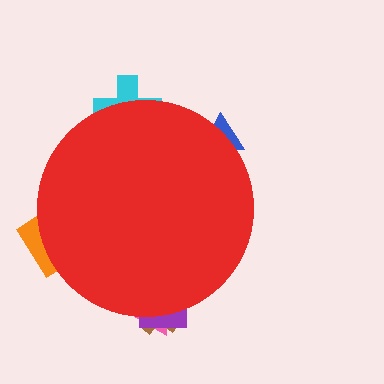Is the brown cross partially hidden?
Yes, the brown cross is partially hidden behind the red circle.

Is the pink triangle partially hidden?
Yes, the pink triangle is partially hidden behind the red circle.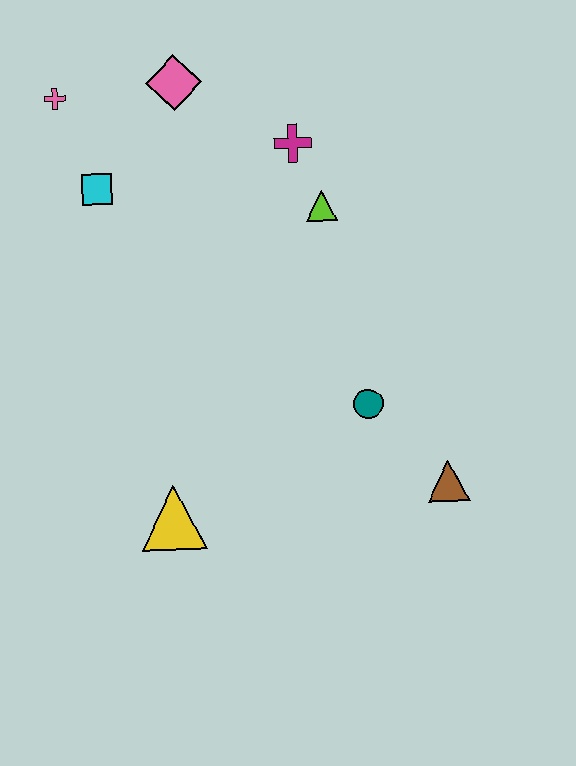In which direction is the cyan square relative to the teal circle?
The cyan square is to the left of the teal circle.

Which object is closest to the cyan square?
The pink cross is closest to the cyan square.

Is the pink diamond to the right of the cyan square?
Yes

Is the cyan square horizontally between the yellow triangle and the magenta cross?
No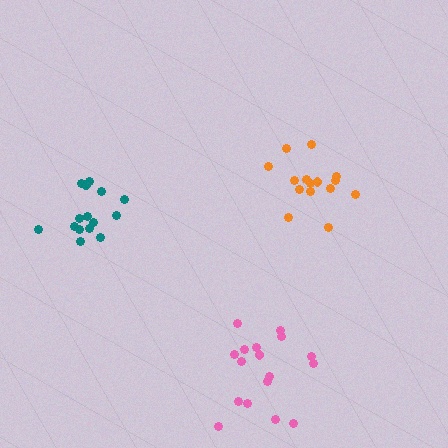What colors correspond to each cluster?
The clusters are colored: orange, pink, teal.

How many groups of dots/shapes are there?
There are 3 groups.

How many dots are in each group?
Group 1: 15 dots, Group 2: 17 dots, Group 3: 15 dots (47 total).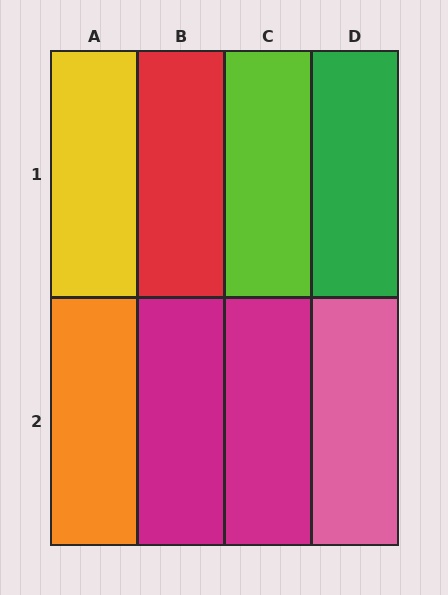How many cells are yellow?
1 cell is yellow.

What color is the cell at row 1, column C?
Lime.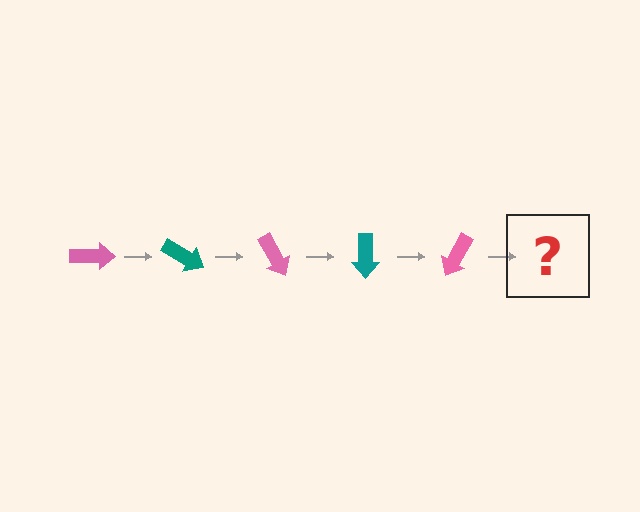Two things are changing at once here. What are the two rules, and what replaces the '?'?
The two rules are that it rotates 30 degrees each step and the color cycles through pink and teal. The '?' should be a teal arrow, rotated 150 degrees from the start.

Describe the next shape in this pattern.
It should be a teal arrow, rotated 150 degrees from the start.